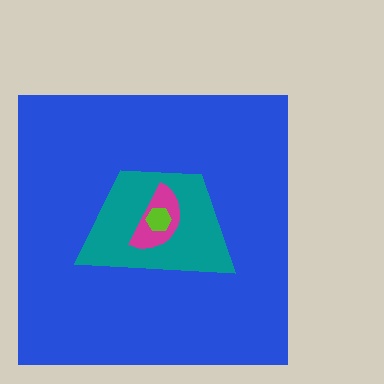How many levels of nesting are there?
4.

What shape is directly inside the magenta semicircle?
The lime hexagon.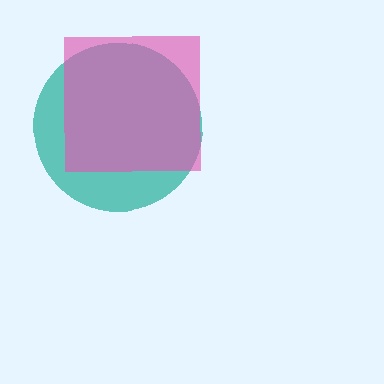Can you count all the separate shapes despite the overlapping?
Yes, there are 2 separate shapes.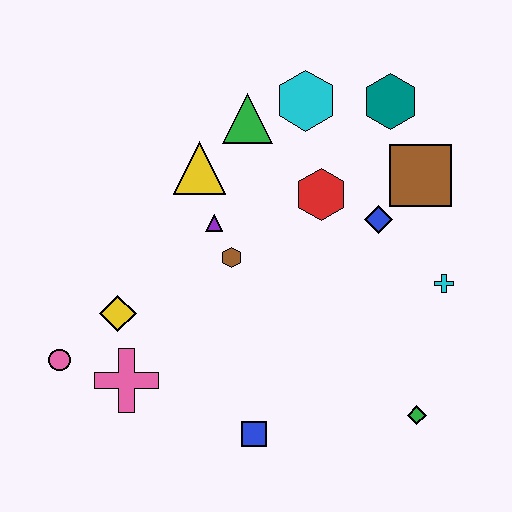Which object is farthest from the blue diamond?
The pink circle is farthest from the blue diamond.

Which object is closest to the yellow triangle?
The purple triangle is closest to the yellow triangle.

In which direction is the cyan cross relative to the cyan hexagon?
The cyan cross is below the cyan hexagon.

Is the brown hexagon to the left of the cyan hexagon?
Yes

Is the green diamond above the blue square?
Yes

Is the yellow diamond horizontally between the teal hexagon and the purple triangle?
No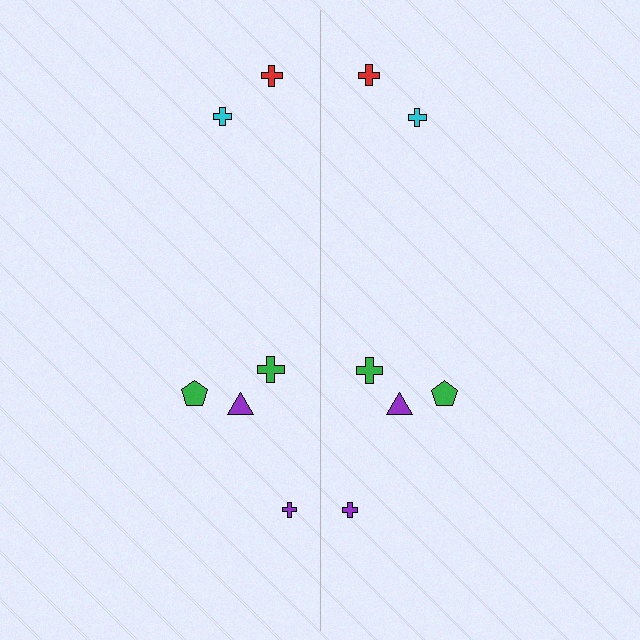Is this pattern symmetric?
Yes, this pattern has bilateral (reflection) symmetry.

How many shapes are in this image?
There are 12 shapes in this image.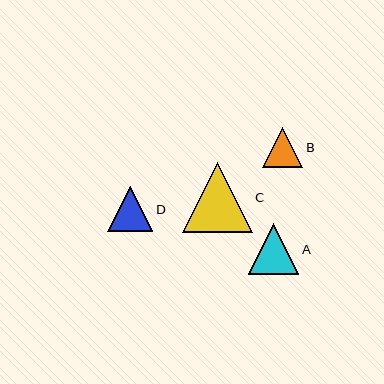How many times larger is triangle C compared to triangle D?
Triangle C is approximately 1.6 times the size of triangle D.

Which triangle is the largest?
Triangle C is the largest with a size of approximately 70 pixels.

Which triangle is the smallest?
Triangle B is the smallest with a size of approximately 40 pixels.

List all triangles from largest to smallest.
From largest to smallest: C, A, D, B.